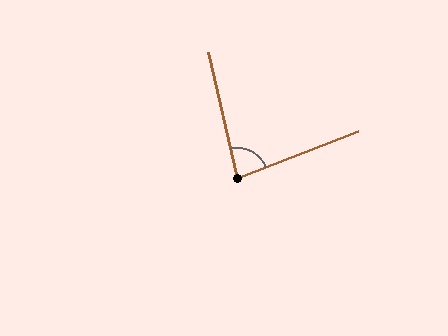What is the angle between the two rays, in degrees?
Approximately 82 degrees.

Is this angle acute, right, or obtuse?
It is acute.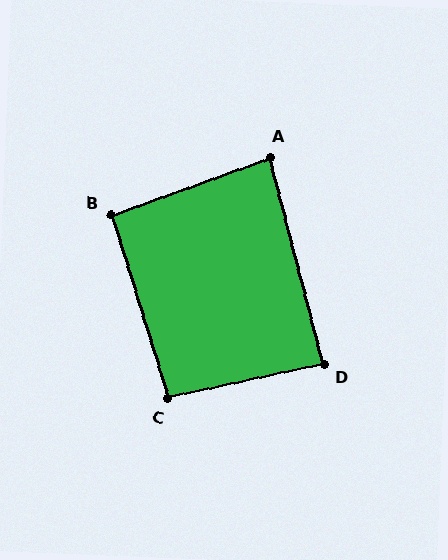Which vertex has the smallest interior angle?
A, at approximately 85 degrees.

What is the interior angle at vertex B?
Approximately 92 degrees (approximately right).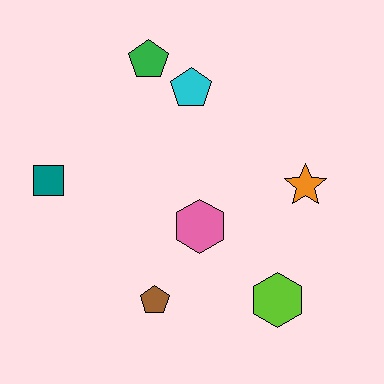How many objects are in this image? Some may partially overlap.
There are 7 objects.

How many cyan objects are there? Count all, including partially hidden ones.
There is 1 cyan object.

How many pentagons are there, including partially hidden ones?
There are 3 pentagons.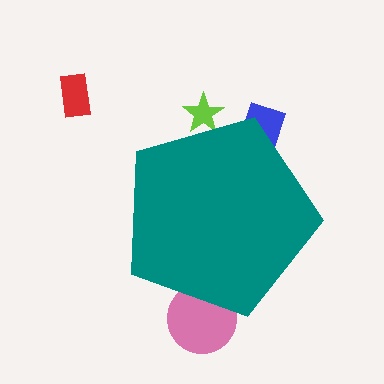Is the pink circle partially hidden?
Yes, the pink circle is partially hidden behind the teal pentagon.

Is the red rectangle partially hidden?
No, the red rectangle is fully visible.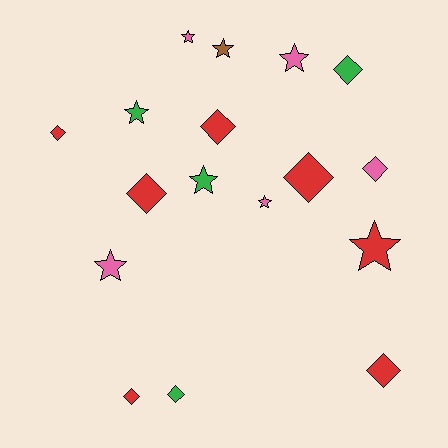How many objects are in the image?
There are 17 objects.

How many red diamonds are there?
There are 6 red diamonds.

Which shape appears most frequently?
Diamond, with 9 objects.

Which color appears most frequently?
Red, with 7 objects.